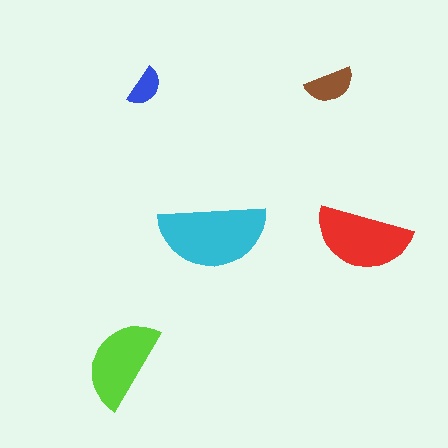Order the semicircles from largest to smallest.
the cyan one, the red one, the lime one, the brown one, the blue one.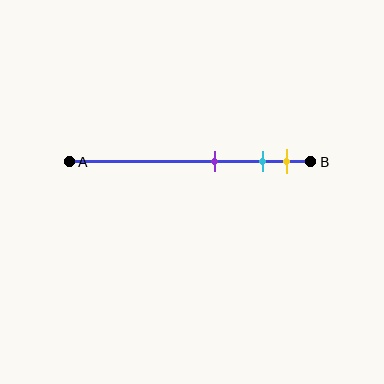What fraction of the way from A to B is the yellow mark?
The yellow mark is approximately 90% (0.9) of the way from A to B.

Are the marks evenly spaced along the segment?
No, the marks are not evenly spaced.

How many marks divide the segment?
There are 3 marks dividing the segment.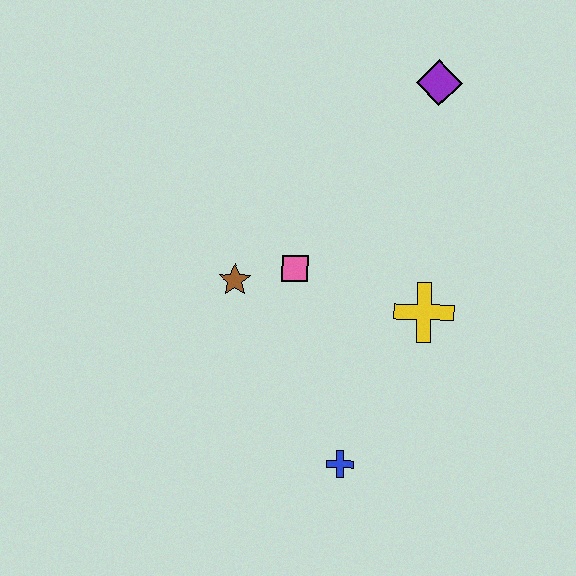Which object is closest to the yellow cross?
The pink square is closest to the yellow cross.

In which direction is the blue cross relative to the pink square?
The blue cross is below the pink square.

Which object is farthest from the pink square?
The purple diamond is farthest from the pink square.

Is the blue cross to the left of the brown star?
No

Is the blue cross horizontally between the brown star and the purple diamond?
Yes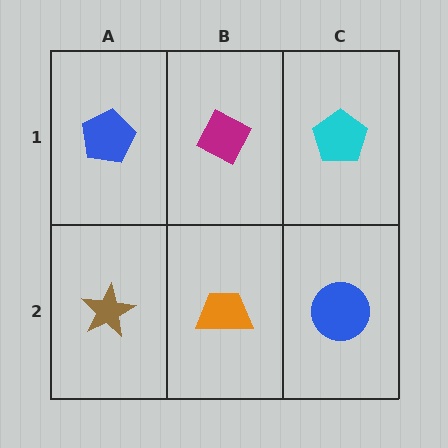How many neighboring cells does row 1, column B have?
3.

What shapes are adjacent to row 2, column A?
A blue pentagon (row 1, column A), an orange trapezoid (row 2, column B).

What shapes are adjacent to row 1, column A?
A brown star (row 2, column A), a magenta diamond (row 1, column B).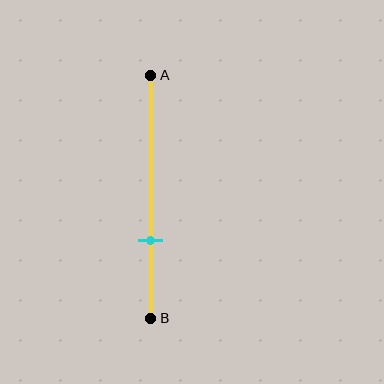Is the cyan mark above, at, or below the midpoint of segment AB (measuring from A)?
The cyan mark is below the midpoint of segment AB.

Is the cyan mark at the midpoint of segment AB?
No, the mark is at about 70% from A, not at the 50% midpoint.